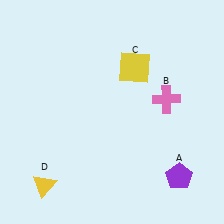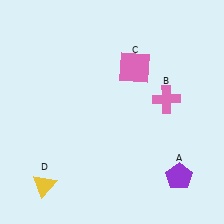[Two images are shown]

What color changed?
The square (C) changed from yellow in Image 1 to pink in Image 2.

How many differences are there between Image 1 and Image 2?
There is 1 difference between the two images.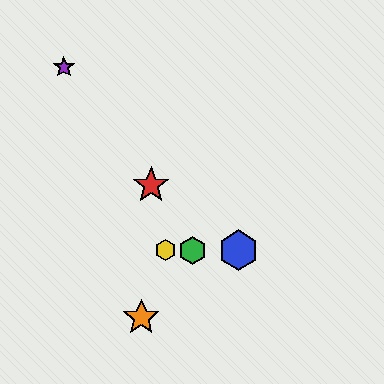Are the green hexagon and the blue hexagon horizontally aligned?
Yes, both are at y≈250.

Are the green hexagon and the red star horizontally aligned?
No, the green hexagon is at y≈250 and the red star is at y≈185.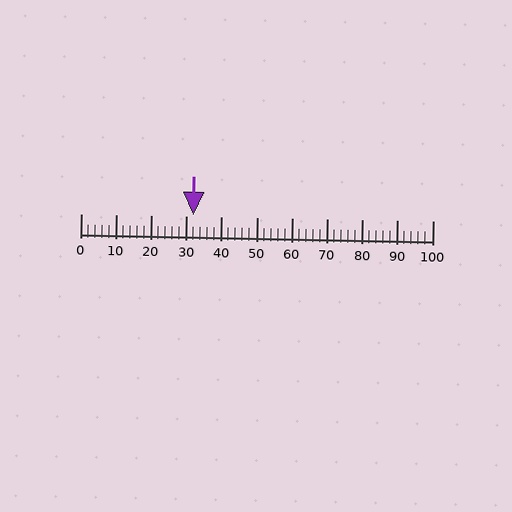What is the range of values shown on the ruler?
The ruler shows values from 0 to 100.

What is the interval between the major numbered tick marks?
The major tick marks are spaced 10 units apart.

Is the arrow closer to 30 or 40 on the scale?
The arrow is closer to 30.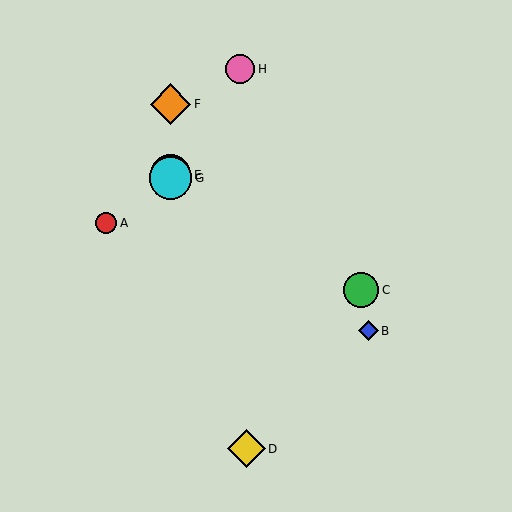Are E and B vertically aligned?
No, E is at x≈171 and B is at x≈368.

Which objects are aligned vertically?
Objects E, F, G are aligned vertically.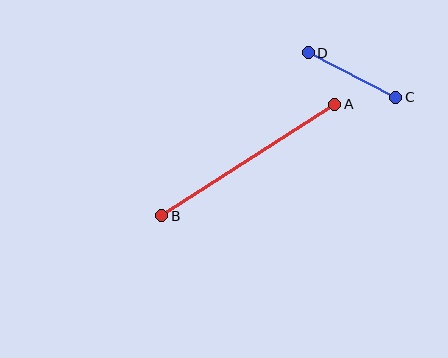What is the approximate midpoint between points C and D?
The midpoint is at approximately (352, 75) pixels.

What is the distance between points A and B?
The distance is approximately 206 pixels.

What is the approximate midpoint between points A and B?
The midpoint is at approximately (248, 160) pixels.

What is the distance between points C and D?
The distance is approximately 98 pixels.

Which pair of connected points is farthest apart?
Points A and B are farthest apart.